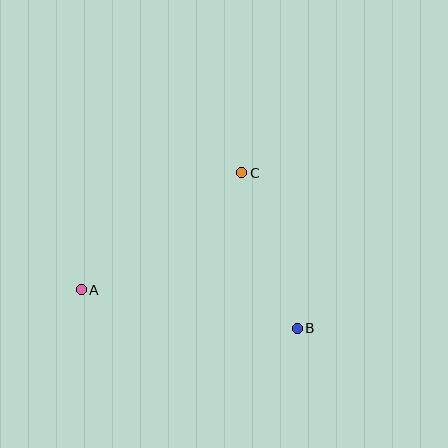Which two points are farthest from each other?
Points A and B are farthest from each other.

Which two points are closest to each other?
Points B and C are closest to each other.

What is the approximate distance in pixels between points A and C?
The distance between A and C is approximately 199 pixels.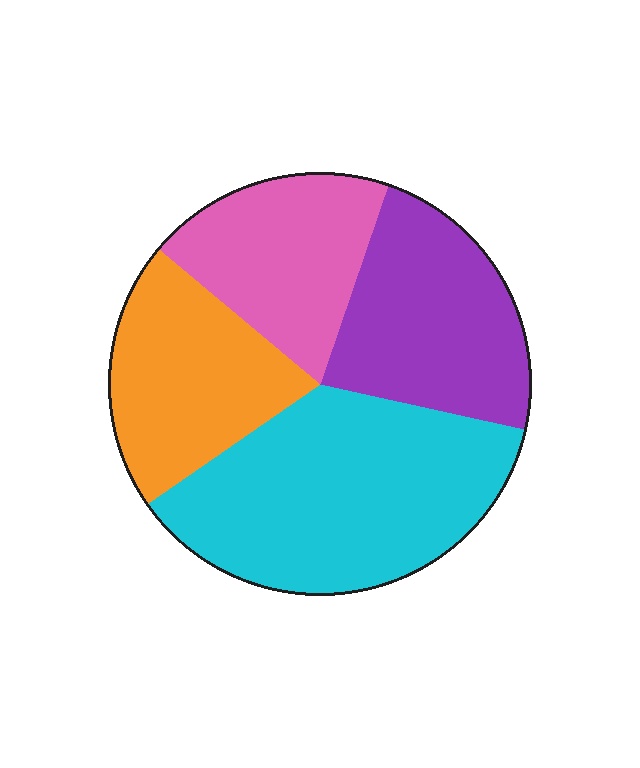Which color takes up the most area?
Cyan, at roughly 35%.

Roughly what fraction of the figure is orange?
Orange takes up about one fifth (1/5) of the figure.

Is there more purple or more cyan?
Cyan.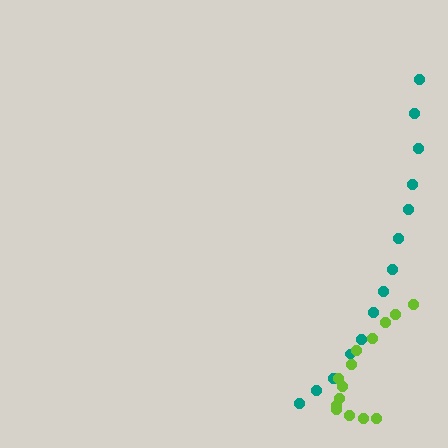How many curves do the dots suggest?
There are 2 distinct paths.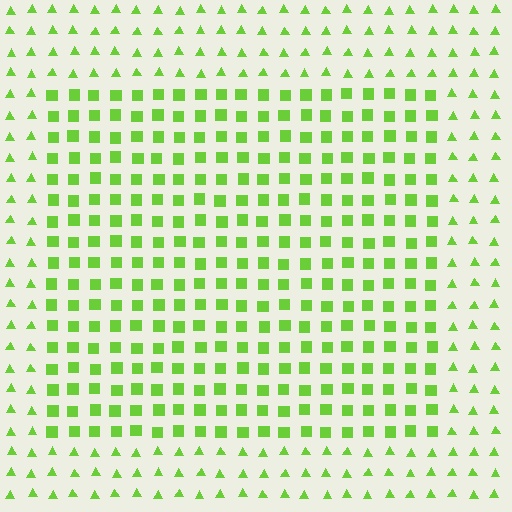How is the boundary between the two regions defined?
The boundary is defined by a change in element shape: squares inside vs. triangles outside. All elements share the same color and spacing.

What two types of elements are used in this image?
The image uses squares inside the rectangle region and triangles outside it.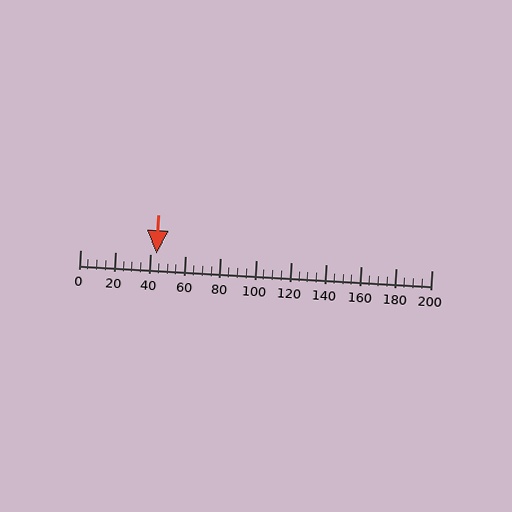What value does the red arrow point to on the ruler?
The red arrow points to approximately 43.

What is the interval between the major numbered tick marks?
The major tick marks are spaced 20 units apart.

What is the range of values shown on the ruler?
The ruler shows values from 0 to 200.